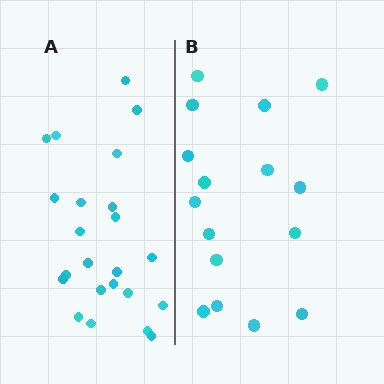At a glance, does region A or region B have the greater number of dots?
Region A (the left region) has more dots.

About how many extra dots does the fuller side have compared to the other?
Region A has roughly 8 or so more dots than region B.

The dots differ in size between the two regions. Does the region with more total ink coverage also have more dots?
No. Region B has more total ink coverage because its dots are larger, but region A actually contains more individual dots. Total area can be misleading — the number of items is what matters here.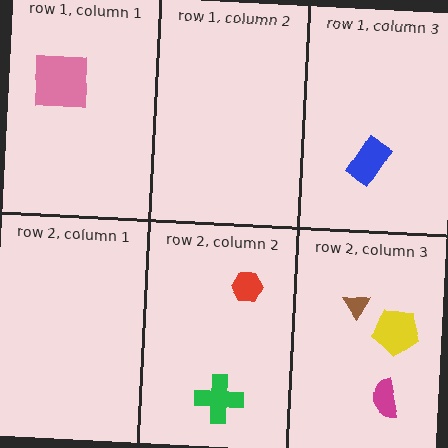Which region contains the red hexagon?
The row 2, column 2 region.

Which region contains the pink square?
The row 1, column 1 region.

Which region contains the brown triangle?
The row 2, column 3 region.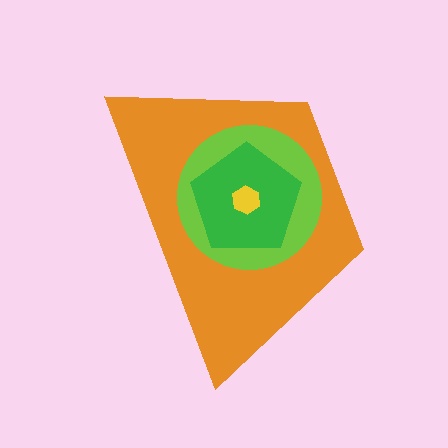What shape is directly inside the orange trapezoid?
The lime circle.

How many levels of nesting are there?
4.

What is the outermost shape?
The orange trapezoid.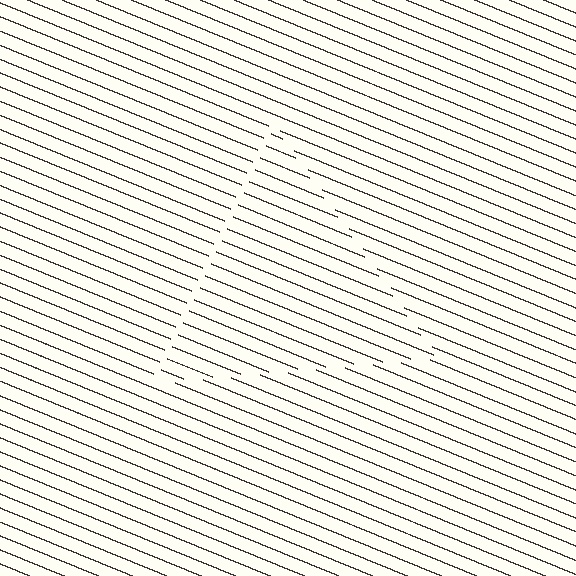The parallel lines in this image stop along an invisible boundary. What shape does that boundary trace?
An illusory triangle. The interior of the shape contains the same grating, shifted by half a period — the contour is defined by the phase discontinuity where line-ends from the inner and outer gratings abut.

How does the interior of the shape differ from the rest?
The interior of the shape contains the same grating, shifted by half a period — the contour is defined by the phase discontinuity where line-ends from the inner and outer gratings abut.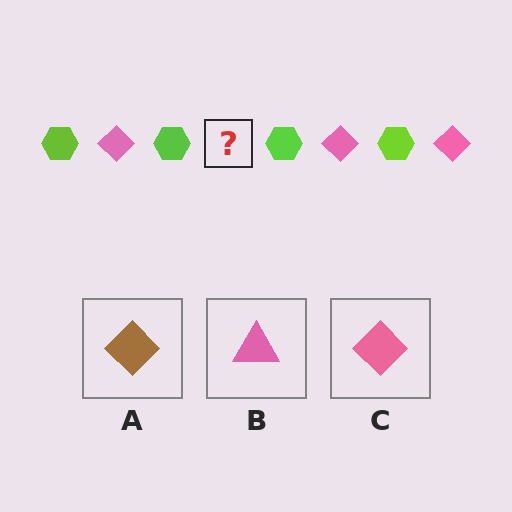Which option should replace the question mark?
Option C.